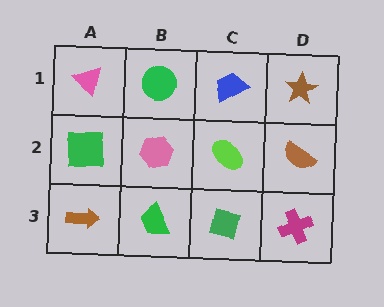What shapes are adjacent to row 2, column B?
A green circle (row 1, column B), a green trapezoid (row 3, column B), a green square (row 2, column A), a lime ellipse (row 2, column C).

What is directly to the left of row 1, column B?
A pink triangle.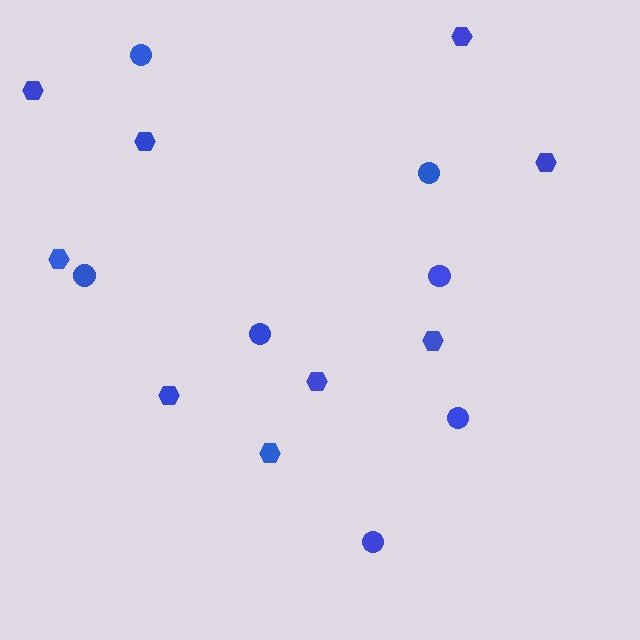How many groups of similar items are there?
There are 2 groups: one group of circles (7) and one group of hexagons (9).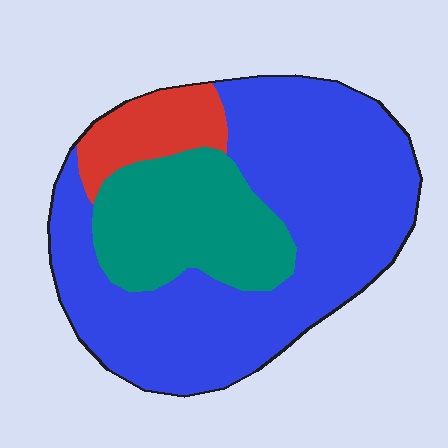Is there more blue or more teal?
Blue.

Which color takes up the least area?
Red, at roughly 10%.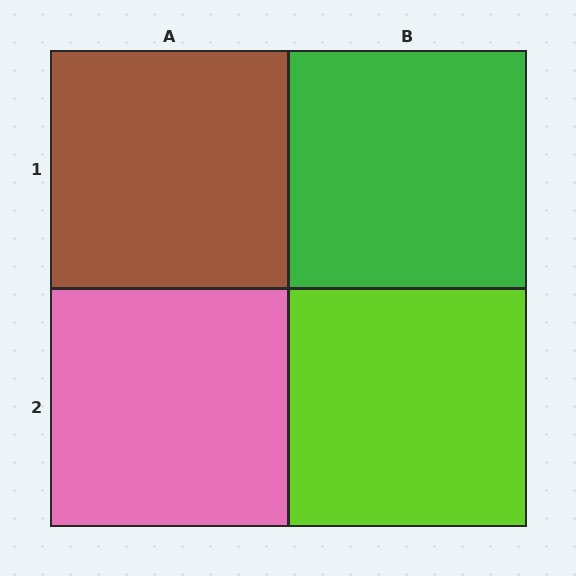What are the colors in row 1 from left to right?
Brown, green.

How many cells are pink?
1 cell is pink.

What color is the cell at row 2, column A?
Pink.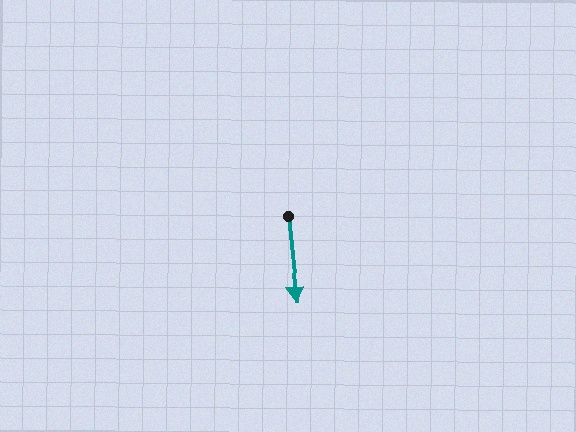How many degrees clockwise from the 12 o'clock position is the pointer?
Approximately 174 degrees.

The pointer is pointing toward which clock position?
Roughly 6 o'clock.